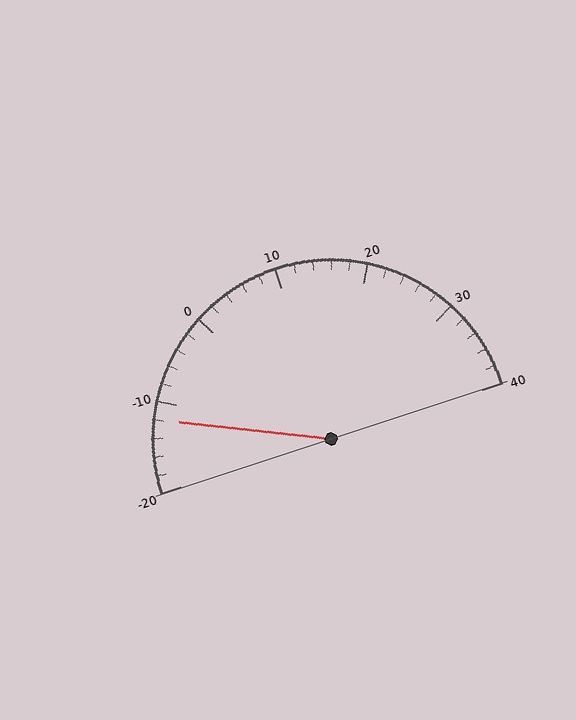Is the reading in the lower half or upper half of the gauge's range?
The reading is in the lower half of the range (-20 to 40).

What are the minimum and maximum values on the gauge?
The gauge ranges from -20 to 40.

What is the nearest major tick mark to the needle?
The nearest major tick mark is -10.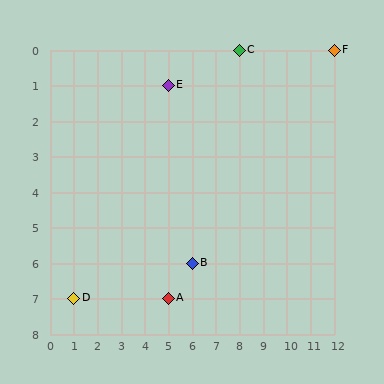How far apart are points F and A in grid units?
Points F and A are 7 columns and 7 rows apart (about 9.9 grid units diagonally).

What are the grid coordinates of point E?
Point E is at grid coordinates (5, 1).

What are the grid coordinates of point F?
Point F is at grid coordinates (12, 0).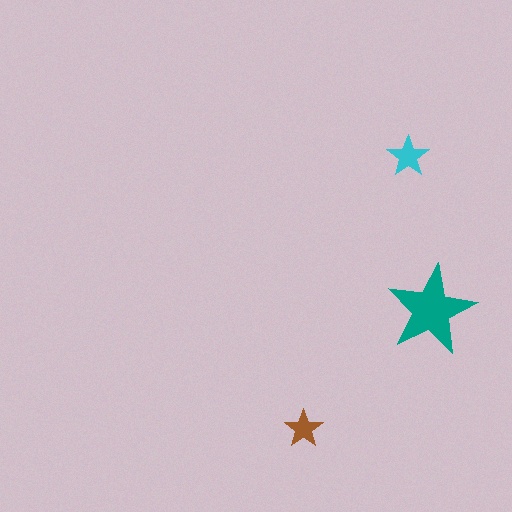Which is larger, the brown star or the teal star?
The teal one.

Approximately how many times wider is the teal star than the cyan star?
About 2 times wider.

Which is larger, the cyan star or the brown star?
The cyan one.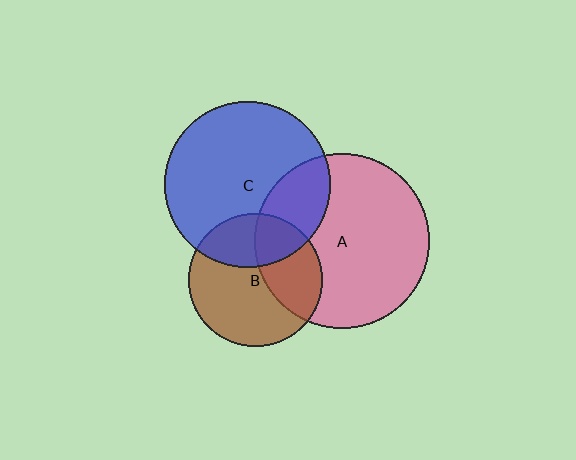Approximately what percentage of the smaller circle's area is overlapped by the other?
Approximately 25%.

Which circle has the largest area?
Circle A (pink).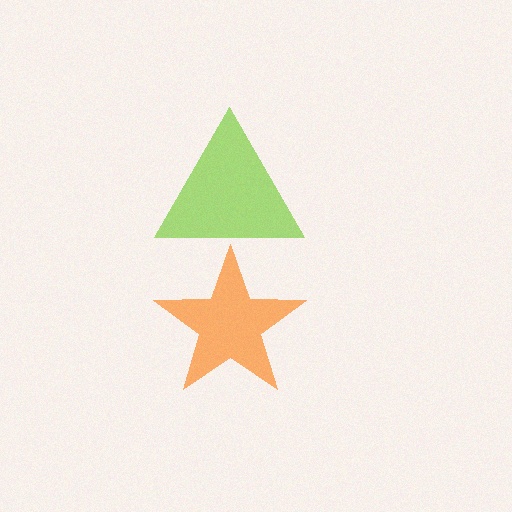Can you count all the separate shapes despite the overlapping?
Yes, there are 2 separate shapes.